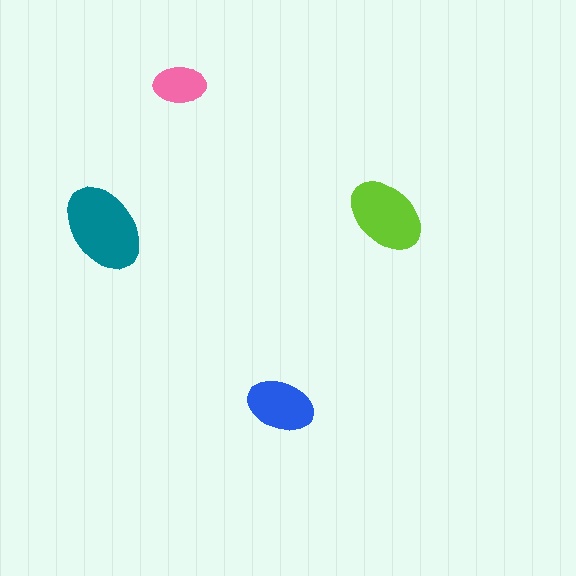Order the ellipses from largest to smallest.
the teal one, the lime one, the blue one, the pink one.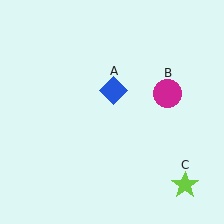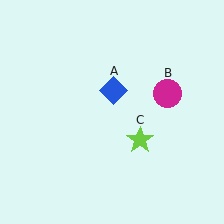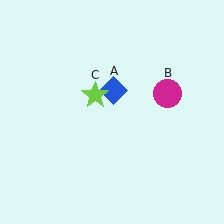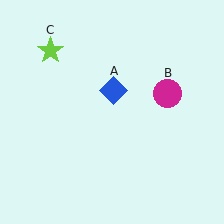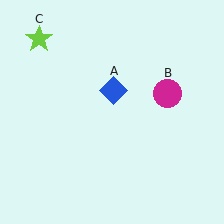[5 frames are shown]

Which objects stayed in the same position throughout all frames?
Blue diamond (object A) and magenta circle (object B) remained stationary.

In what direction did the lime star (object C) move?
The lime star (object C) moved up and to the left.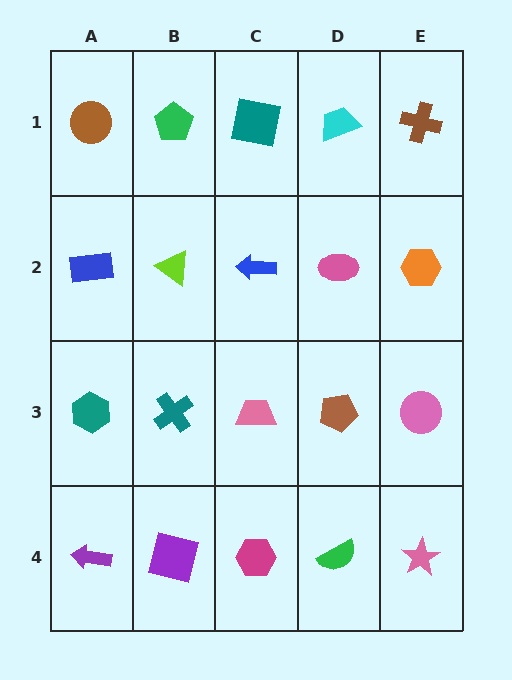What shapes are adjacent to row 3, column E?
An orange hexagon (row 2, column E), a pink star (row 4, column E), a brown pentagon (row 3, column D).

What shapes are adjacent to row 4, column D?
A brown pentagon (row 3, column D), a magenta hexagon (row 4, column C), a pink star (row 4, column E).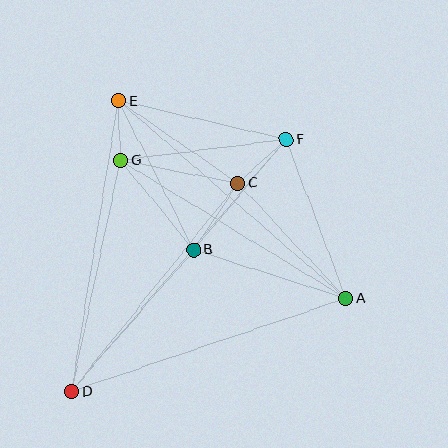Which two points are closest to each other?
Points E and G are closest to each other.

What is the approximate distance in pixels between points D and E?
The distance between D and E is approximately 295 pixels.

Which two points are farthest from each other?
Points D and F are farthest from each other.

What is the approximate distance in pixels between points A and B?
The distance between A and B is approximately 160 pixels.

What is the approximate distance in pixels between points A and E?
The distance between A and E is approximately 301 pixels.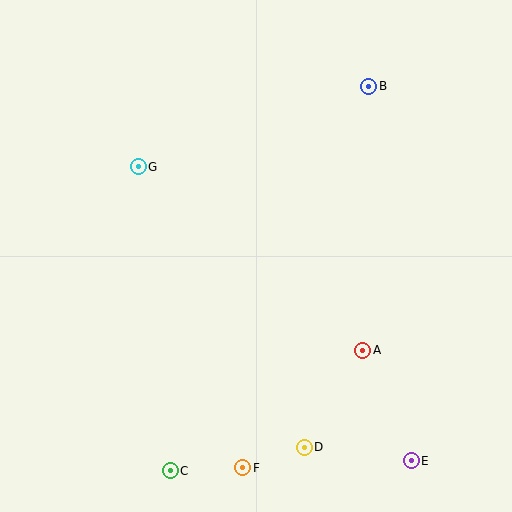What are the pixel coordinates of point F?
Point F is at (243, 468).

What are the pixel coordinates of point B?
Point B is at (369, 86).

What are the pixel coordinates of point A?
Point A is at (363, 351).